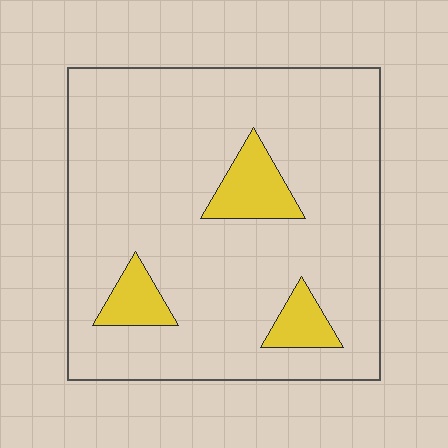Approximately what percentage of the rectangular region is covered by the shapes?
Approximately 10%.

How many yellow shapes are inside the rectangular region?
3.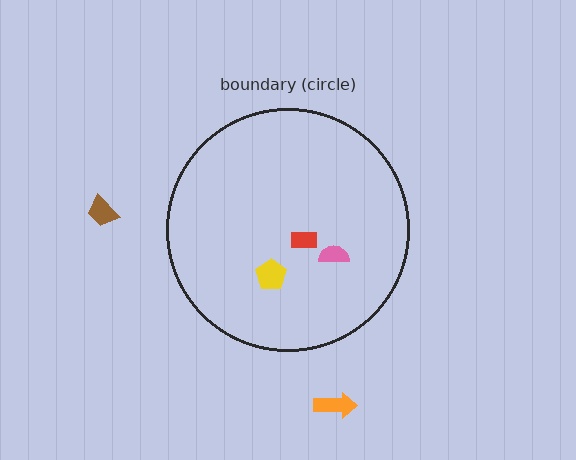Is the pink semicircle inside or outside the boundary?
Inside.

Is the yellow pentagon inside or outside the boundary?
Inside.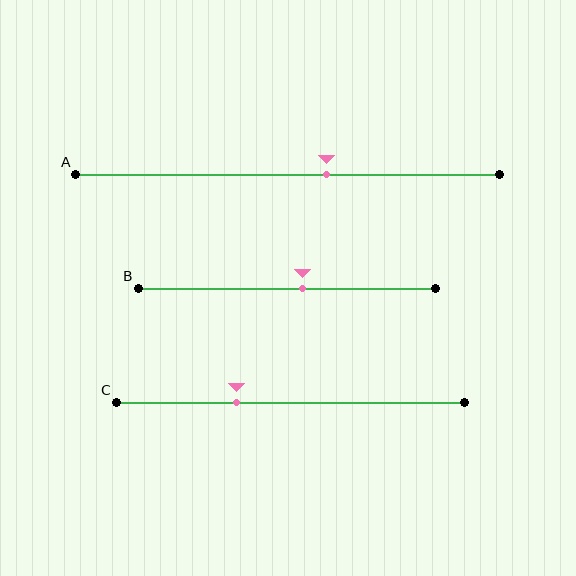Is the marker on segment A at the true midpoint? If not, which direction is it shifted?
No, the marker on segment A is shifted to the right by about 9% of the segment length.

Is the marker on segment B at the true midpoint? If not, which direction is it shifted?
No, the marker on segment B is shifted to the right by about 5% of the segment length.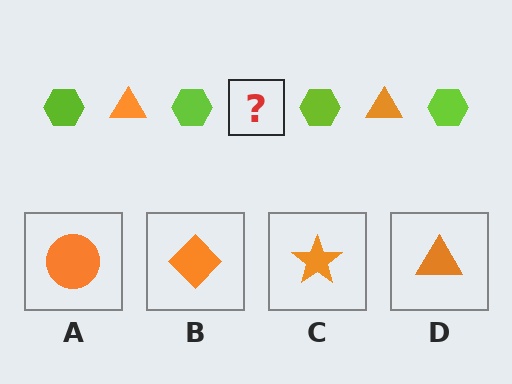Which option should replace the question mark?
Option D.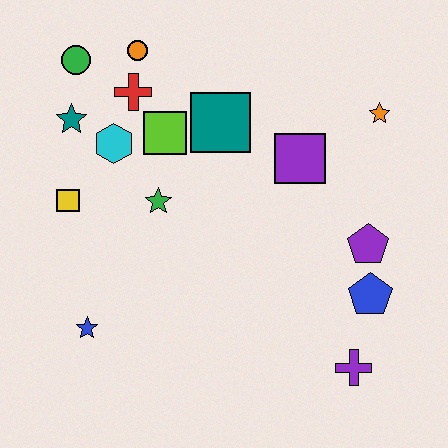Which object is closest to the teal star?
The cyan hexagon is closest to the teal star.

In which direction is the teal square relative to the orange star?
The teal square is to the left of the orange star.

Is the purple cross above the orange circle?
No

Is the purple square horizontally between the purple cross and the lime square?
Yes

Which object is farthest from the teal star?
The purple cross is farthest from the teal star.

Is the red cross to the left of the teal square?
Yes